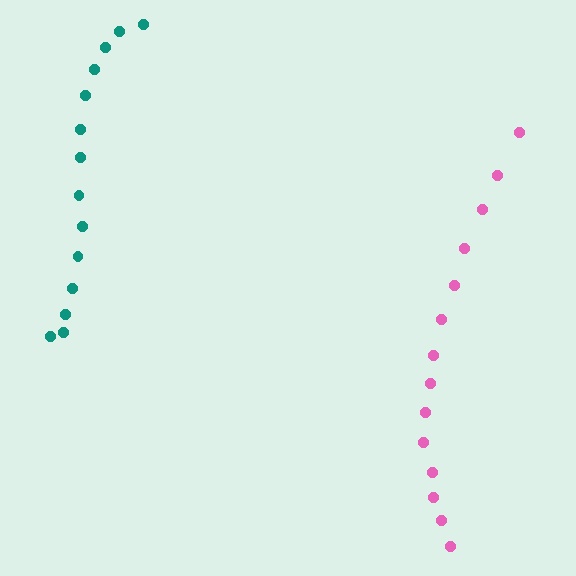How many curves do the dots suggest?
There are 2 distinct paths.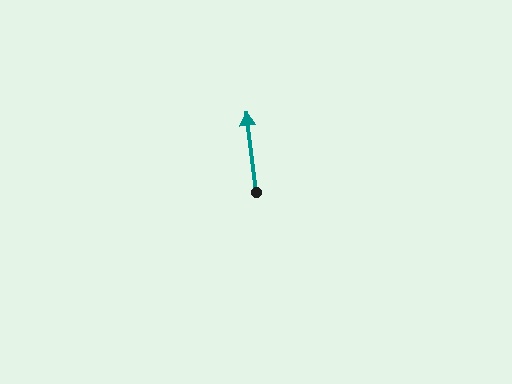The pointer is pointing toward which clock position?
Roughly 12 o'clock.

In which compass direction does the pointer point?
North.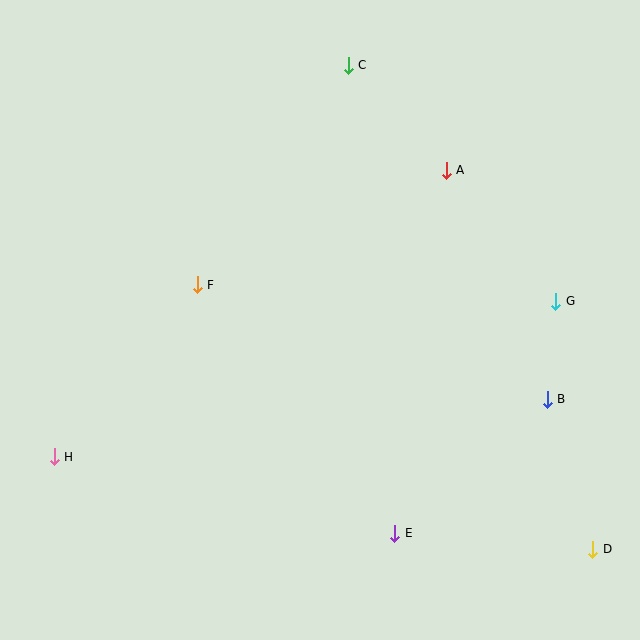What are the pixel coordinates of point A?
Point A is at (446, 170).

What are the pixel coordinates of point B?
Point B is at (547, 399).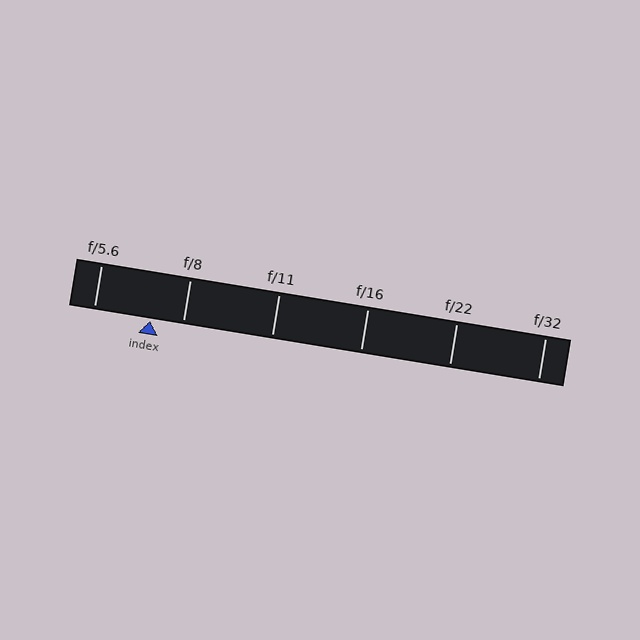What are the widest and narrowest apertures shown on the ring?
The widest aperture shown is f/5.6 and the narrowest is f/32.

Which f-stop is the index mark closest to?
The index mark is closest to f/8.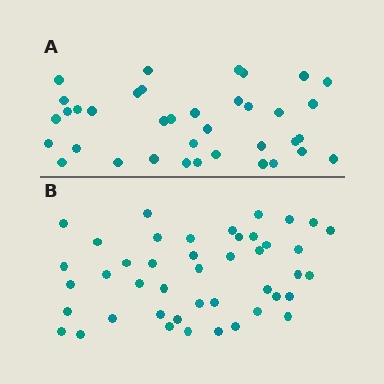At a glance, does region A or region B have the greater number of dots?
Region B (the bottom region) has more dots.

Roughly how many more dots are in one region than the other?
Region B has roughly 8 or so more dots than region A.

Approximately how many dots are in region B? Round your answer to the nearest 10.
About 40 dots. (The exact count is 44, which rounds to 40.)